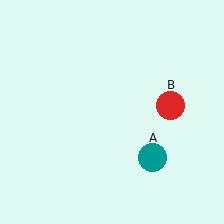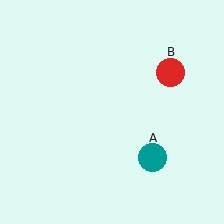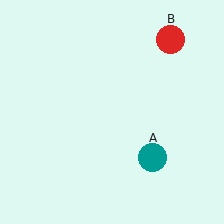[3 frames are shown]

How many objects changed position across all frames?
1 object changed position: red circle (object B).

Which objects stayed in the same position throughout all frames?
Teal circle (object A) remained stationary.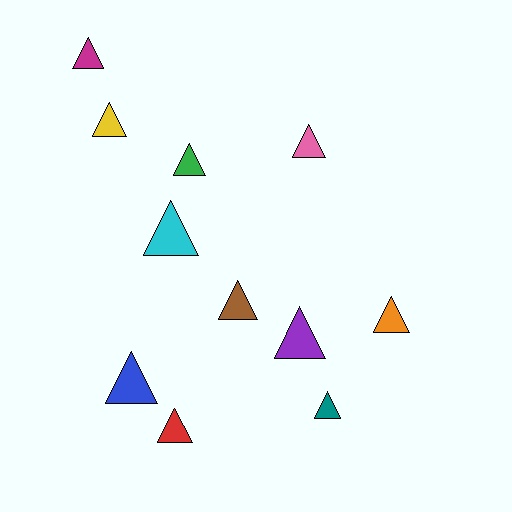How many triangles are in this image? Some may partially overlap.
There are 11 triangles.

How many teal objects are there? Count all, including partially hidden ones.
There is 1 teal object.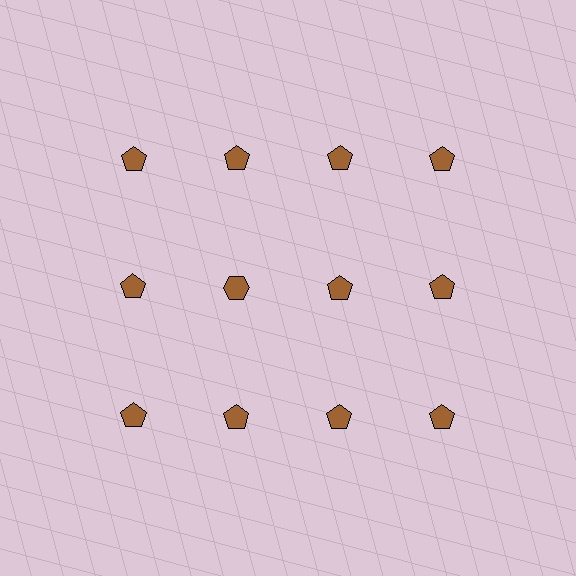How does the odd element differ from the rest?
It has a different shape: hexagon instead of pentagon.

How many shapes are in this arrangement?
There are 12 shapes arranged in a grid pattern.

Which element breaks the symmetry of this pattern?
The brown hexagon in the second row, second from left column breaks the symmetry. All other shapes are brown pentagons.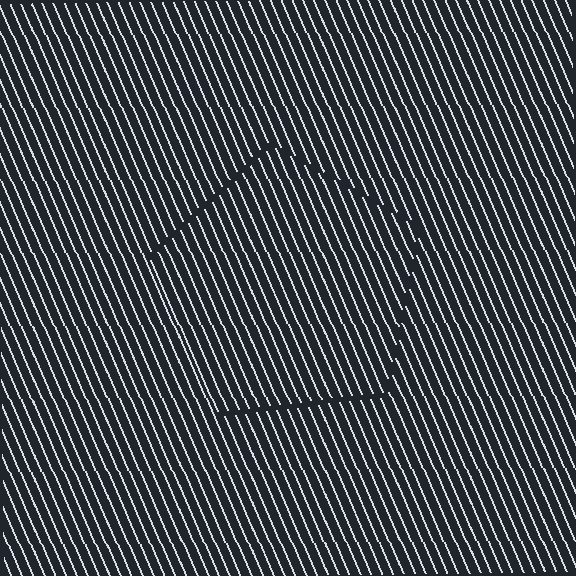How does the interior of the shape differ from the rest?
The interior of the shape contains the same grating, shifted by half a period — the contour is defined by the phase discontinuity where line-ends from the inner and outer gratings abut.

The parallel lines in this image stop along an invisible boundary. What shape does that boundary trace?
An illusory pentagon. The interior of the shape contains the same grating, shifted by half a period — the contour is defined by the phase discontinuity where line-ends from the inner and outer gratings abut.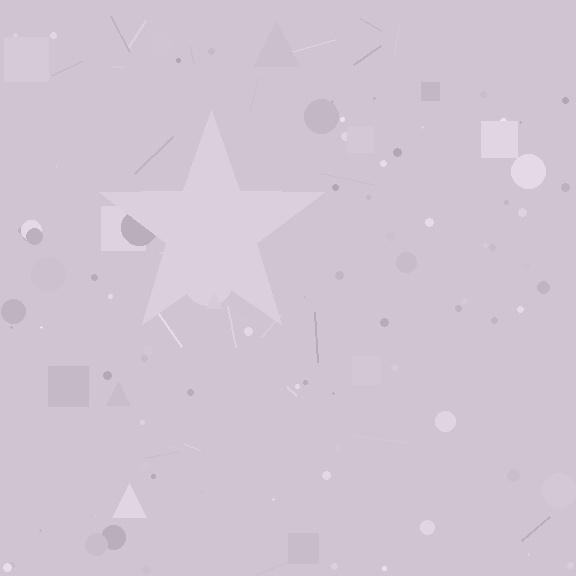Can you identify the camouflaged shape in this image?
The camouflaged shape is a star.